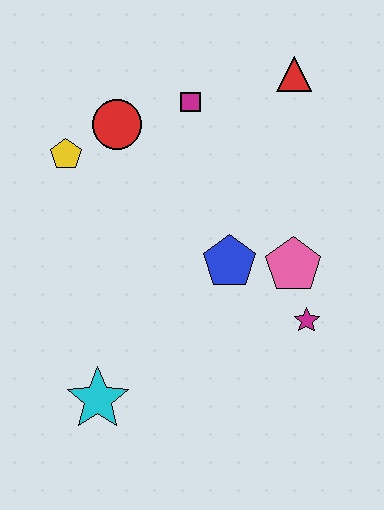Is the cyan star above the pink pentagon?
No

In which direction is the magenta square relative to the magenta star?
The magenta square is above the magenta star.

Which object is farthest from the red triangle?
The cyan star is farthest from the red triangle.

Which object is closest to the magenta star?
The pink pentagon is closest to the magenta star.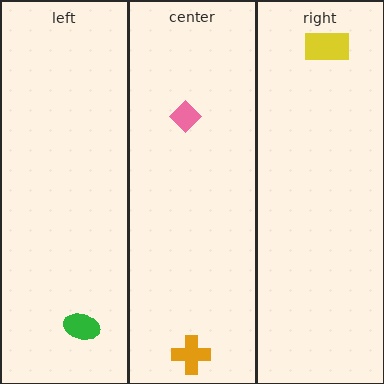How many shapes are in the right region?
1.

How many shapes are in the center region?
2.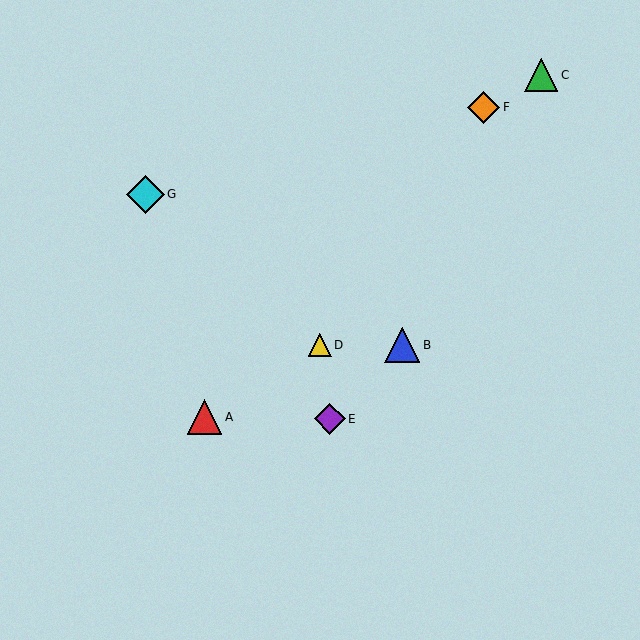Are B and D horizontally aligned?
Yes, both are at y≈345.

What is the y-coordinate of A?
Object A is at y≈417.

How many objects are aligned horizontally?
2 objects (B, D) are aligned horizontally.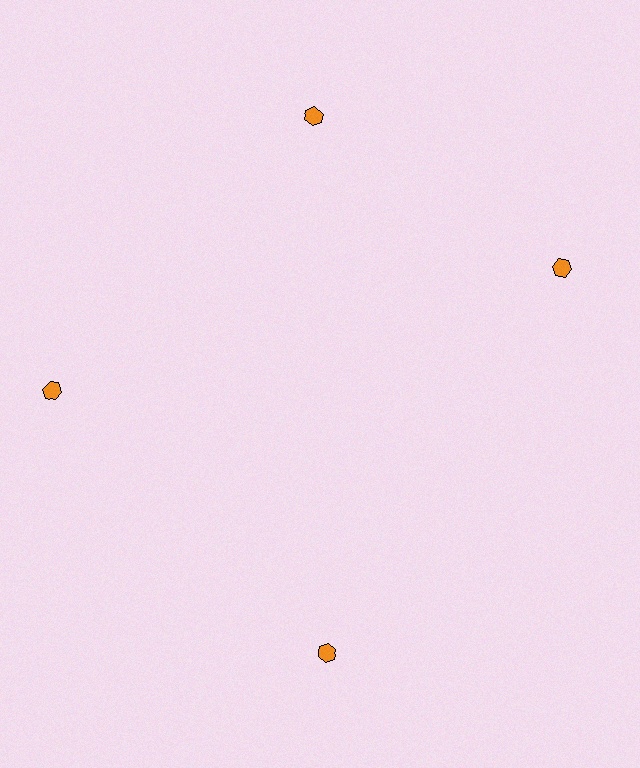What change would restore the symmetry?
The symmetry would be restored by rotating it back into even spacing with its neighbors so that all 4 hexagons sit at equal angles and equal distance from the center.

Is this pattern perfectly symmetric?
No. The 4 orange hexagons are arranged in a ring, but one element near the 3 o'clock position is rotated out of alignment along the ring, breaking the 4-fold rotational symmetry.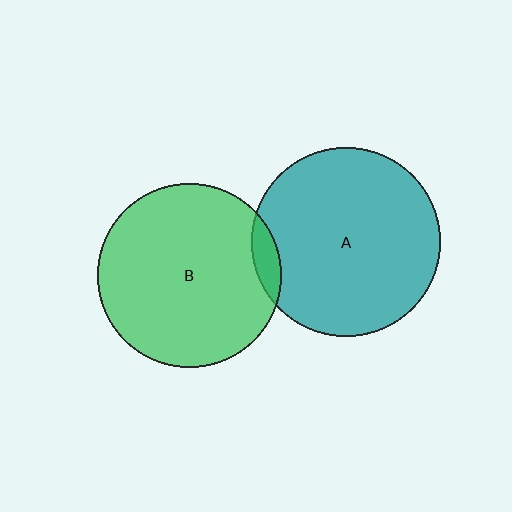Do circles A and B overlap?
Yes.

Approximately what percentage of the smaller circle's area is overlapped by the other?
Approximately 5%.